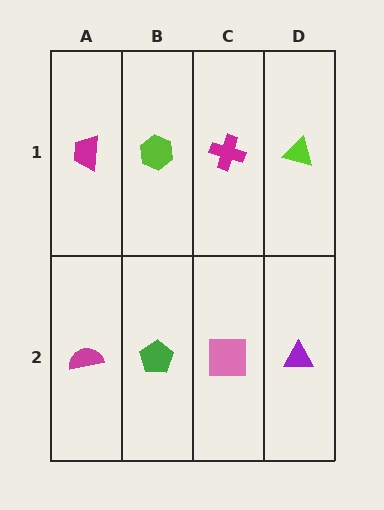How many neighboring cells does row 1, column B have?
3.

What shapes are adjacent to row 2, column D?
A lime triangle (row 1, column D), a pink square (row 2, column C).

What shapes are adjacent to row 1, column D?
A purple triangle (row 2, column D), a magenta cross (row 1, column C).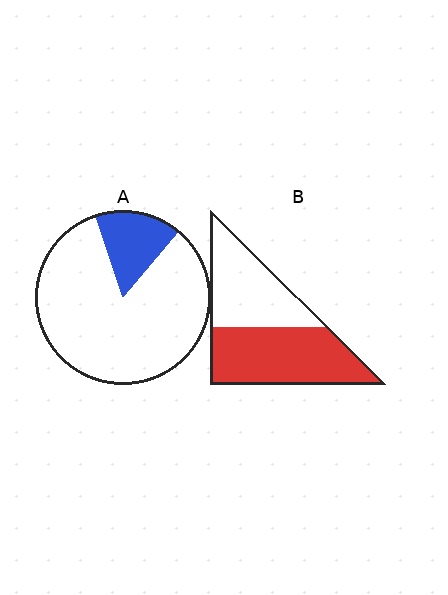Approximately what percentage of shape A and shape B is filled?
A is approximately 15% and B is approximately 55%.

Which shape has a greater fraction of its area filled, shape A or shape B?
Shape B.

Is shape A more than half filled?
No.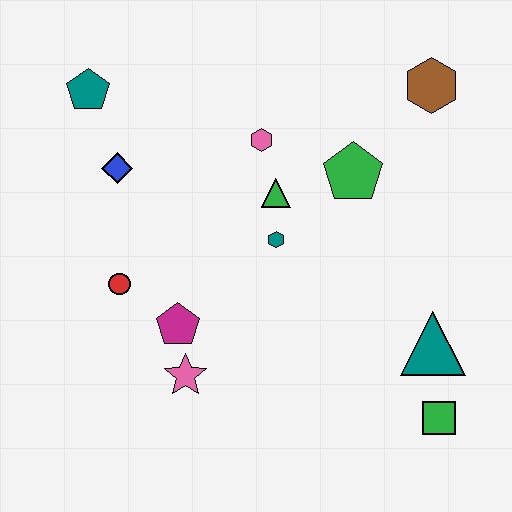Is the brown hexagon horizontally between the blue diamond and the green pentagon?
No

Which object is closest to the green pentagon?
The green triangle is closest to the green pentagon.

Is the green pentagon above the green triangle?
Yes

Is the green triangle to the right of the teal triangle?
No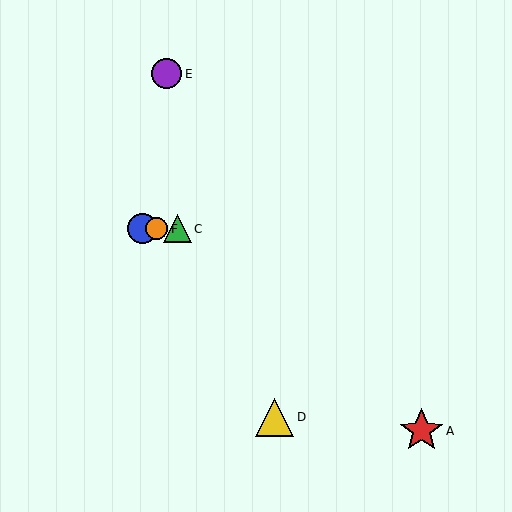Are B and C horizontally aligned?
Yes, both are at y≈229.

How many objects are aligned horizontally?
3 objects (B, C, F) are aligned horizontally.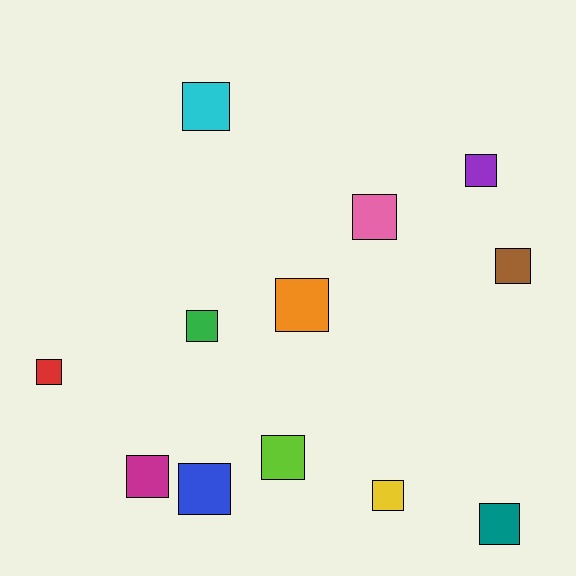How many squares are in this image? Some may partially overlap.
There are 12 squares.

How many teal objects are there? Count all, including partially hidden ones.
There is 1 teal object.